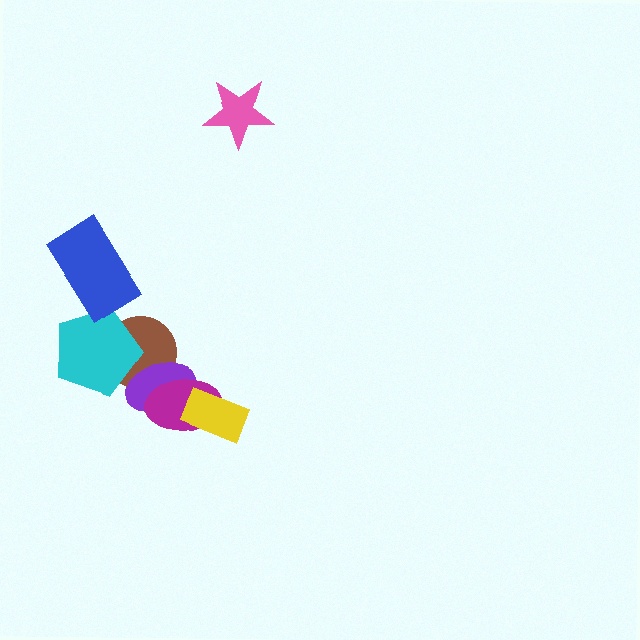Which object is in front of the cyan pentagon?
The blue rectangle is in front of the cyan pentagon.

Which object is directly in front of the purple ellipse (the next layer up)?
The cyan pentagon is directly in front of the purple ellipse.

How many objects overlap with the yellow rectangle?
1 object overlaps with the yellow rectangle.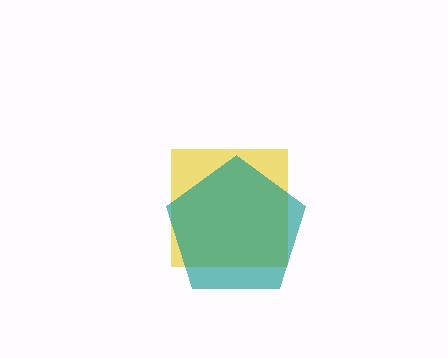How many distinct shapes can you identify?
There are 2 distinct shapes: a yellow square, a teal pentagon.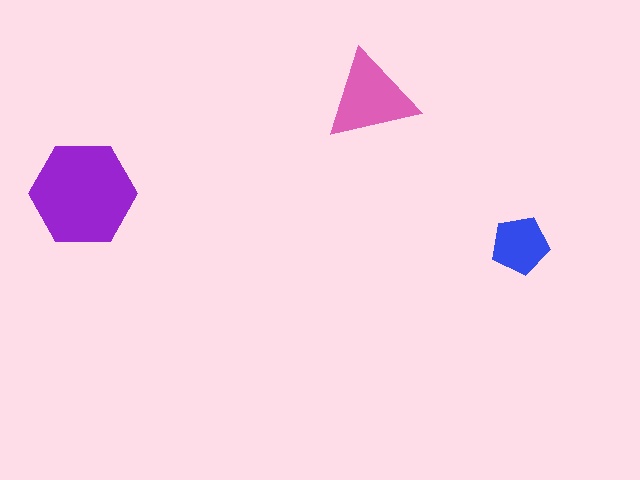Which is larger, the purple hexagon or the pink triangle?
The purple hexagon.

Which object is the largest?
The purple hexagon.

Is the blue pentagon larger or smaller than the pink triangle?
Smaller.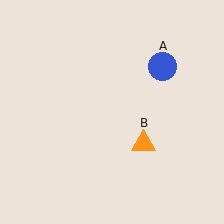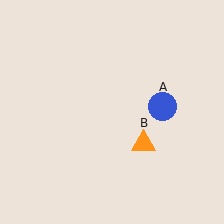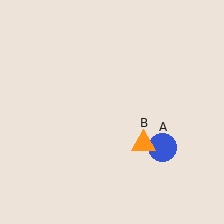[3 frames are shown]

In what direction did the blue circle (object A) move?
The blue circle (object A) moved down.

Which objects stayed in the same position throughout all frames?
Orange triangle (object B) remained stationary.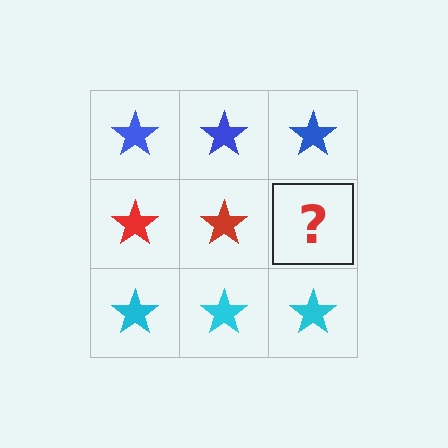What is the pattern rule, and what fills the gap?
The rule is that each row has a consistent color. The gap should be filled with a red star.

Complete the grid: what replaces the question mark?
The question mark should be replaced with a red star.